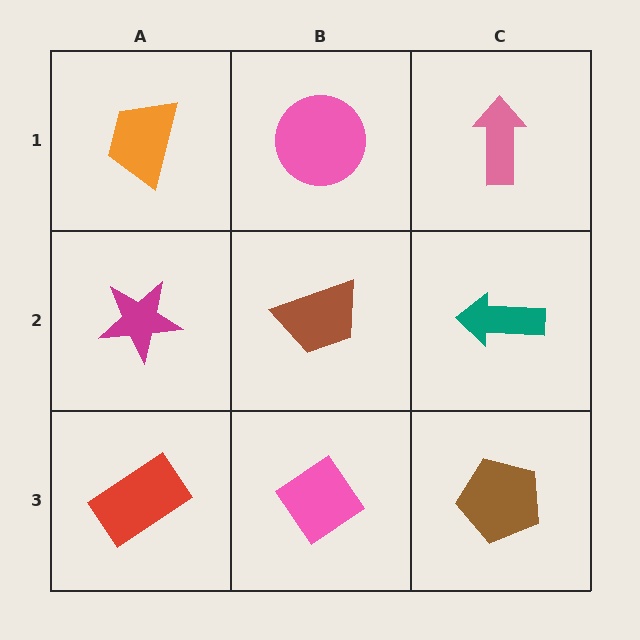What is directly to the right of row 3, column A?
A pink diamond.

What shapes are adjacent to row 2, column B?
A pink circle (row 1, column B), a pink diamond (row 3, column B), a magenta star (row 2, column A), a teal arrow (row 2, column C).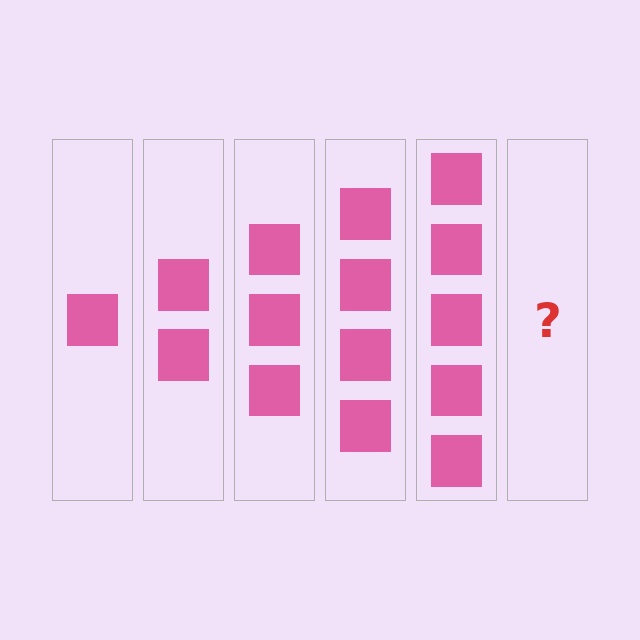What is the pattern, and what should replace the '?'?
The pattern is that each step adds one more square. The '?' should be 6 squares.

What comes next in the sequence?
The next element should be 6 squares.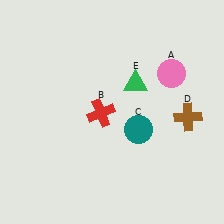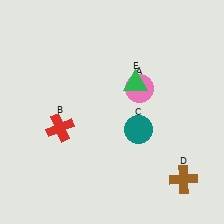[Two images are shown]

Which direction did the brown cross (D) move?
The brown cross (D) moved down.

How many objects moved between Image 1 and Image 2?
3 objects moved between the two images.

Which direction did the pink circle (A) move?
The pink circle (A) moved left.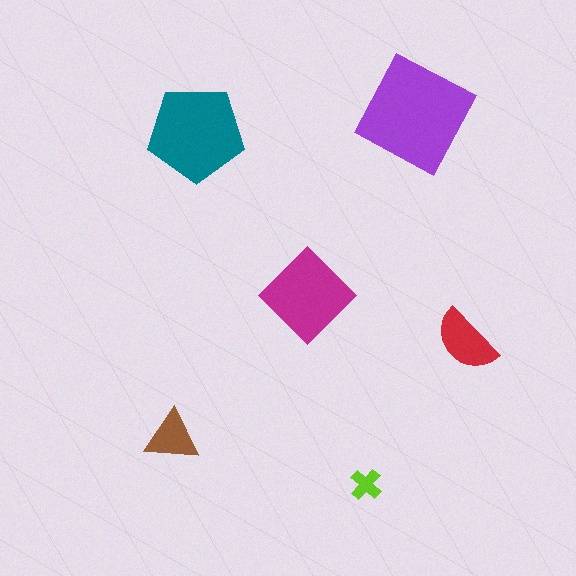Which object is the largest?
The purple square.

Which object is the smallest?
The lime cross.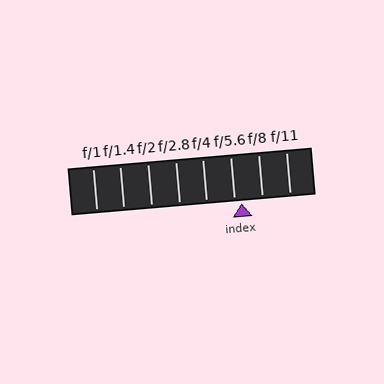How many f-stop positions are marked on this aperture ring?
There are 8 f-stop positions marked.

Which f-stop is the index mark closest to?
The index mark is closest to f/5.6.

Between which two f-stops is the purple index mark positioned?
The index mark is between f/5.6 and f/8.